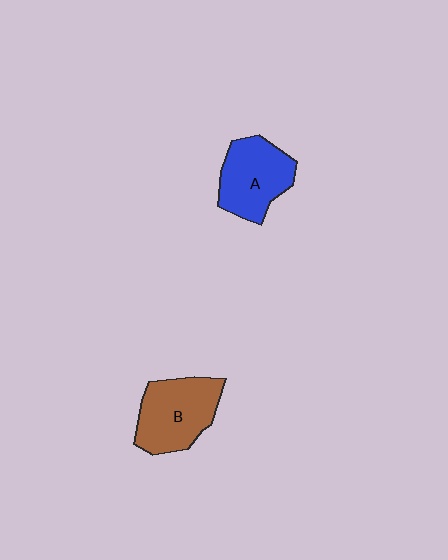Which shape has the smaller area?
Shape A (blue).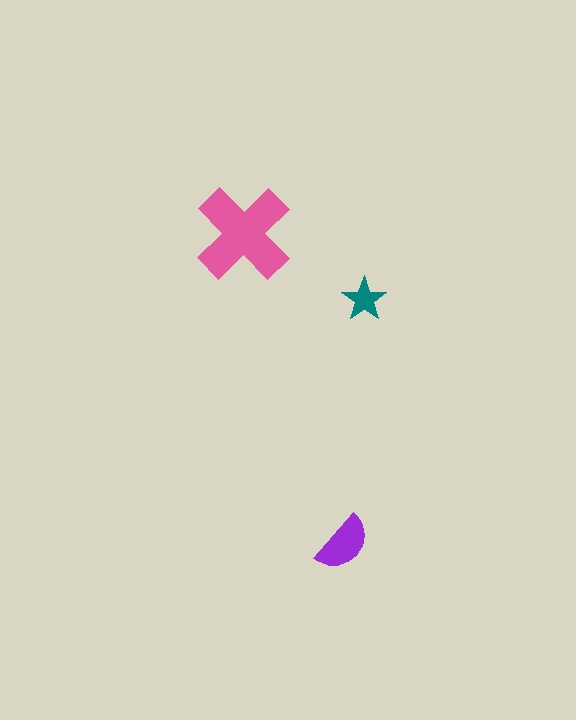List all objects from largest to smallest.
The pink cross, the purple semicircle, the teal star.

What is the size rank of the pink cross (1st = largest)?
1st.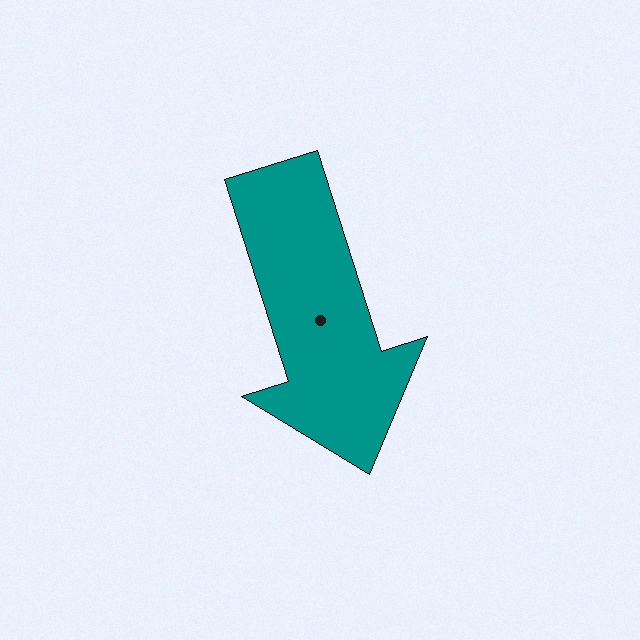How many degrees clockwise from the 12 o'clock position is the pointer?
Approximately 162 degrees.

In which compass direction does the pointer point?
South.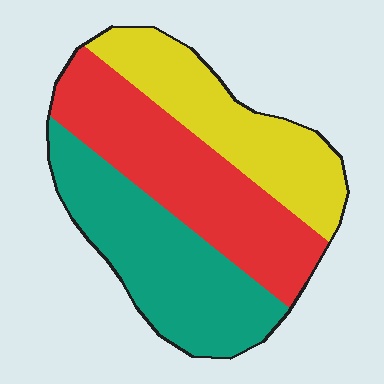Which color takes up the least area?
Yellow, at roughly 30%.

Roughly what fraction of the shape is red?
Red covers 37% of the shape.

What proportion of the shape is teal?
Teal covers roughly 35% of the shape.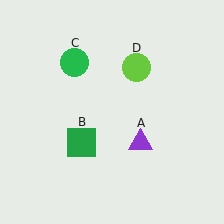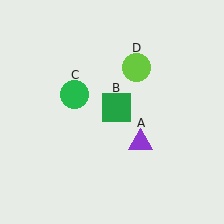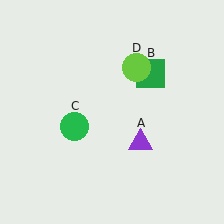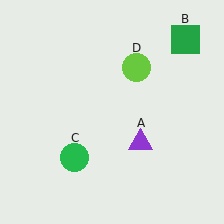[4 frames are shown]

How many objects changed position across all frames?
2 objects changed position: green square (object B), green circle (object C).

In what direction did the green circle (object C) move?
The green circle (object C) moved down.